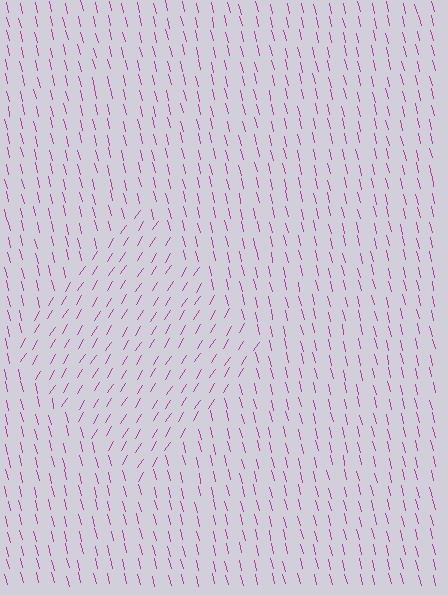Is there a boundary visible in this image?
Yes, there is a texture boundary formed by a change in line orientation.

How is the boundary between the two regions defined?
The boundary is defined purely by a change in line orientation (approximately 45 degrees difference). All lines are the same color and thickness.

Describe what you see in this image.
The image is filled with small magenta line segments. A diamond region in the image has lines oriented differently from the surrounding lines, creating a visible texture boundary.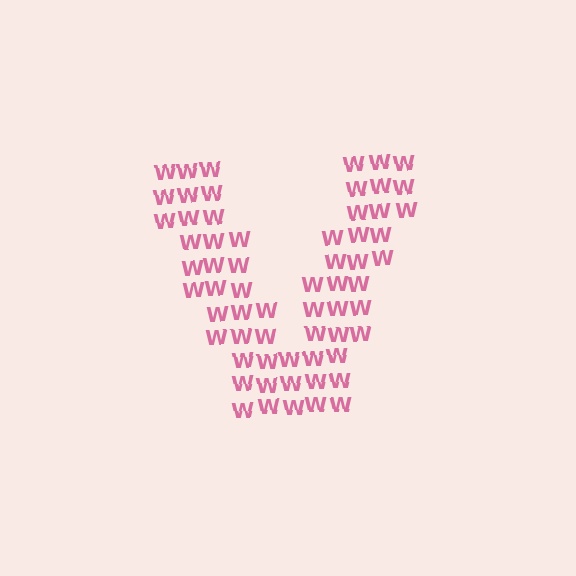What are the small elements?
The small elements are letter W's.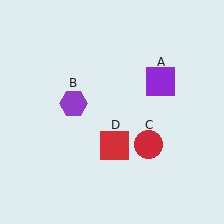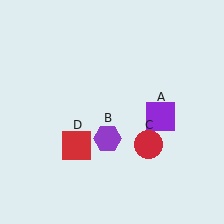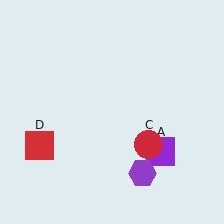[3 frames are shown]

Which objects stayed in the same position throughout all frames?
Red circle (object C) remained stationary.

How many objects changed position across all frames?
3 objects changed position: purple square (object A), purple hexagon (object B), red square (object D).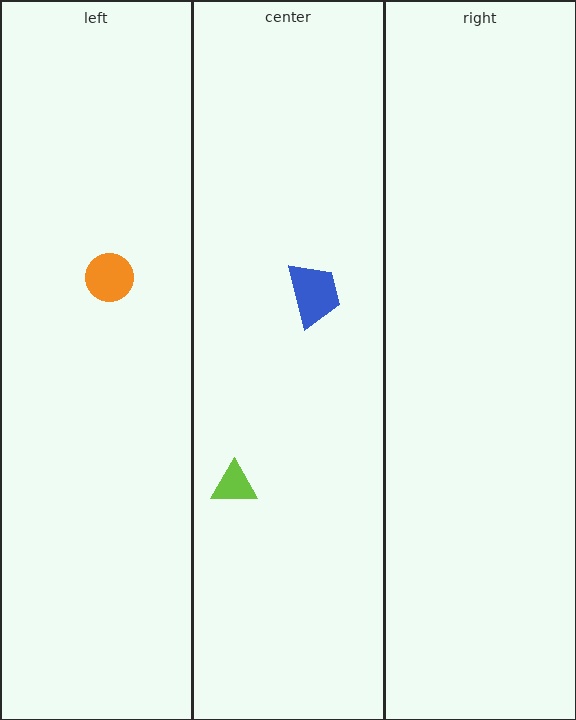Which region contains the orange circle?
The left region.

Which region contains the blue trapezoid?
The center region.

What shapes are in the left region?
The orange circle.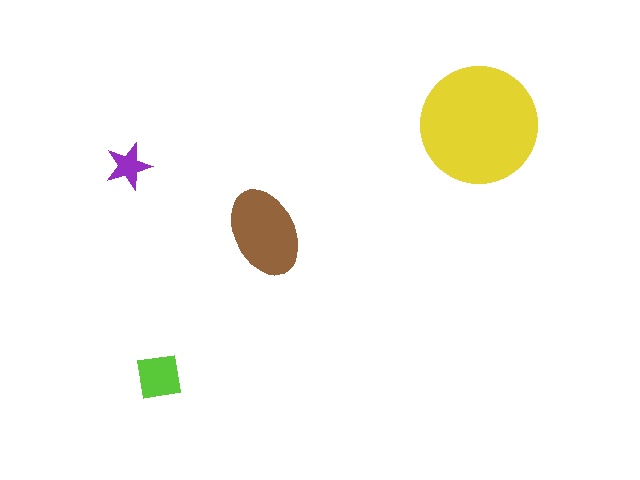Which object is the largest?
The yellow circle.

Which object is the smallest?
The purple star.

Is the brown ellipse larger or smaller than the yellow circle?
Smaller.